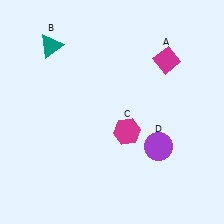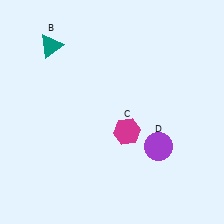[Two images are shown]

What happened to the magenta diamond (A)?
The magenta diamond (A) was removed in Image 2. It was in the top-right area of Image 1.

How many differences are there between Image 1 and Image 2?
There is 1 difference between the two images.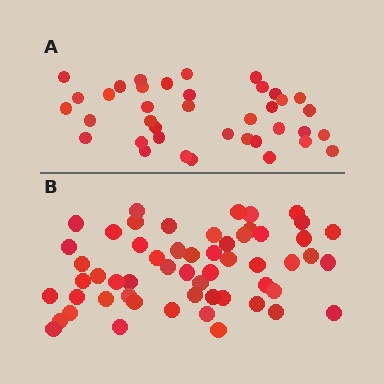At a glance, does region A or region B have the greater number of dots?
Region B (the bottom region) has more dots.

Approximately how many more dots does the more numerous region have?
Region B has approximately 20 more dots than region A.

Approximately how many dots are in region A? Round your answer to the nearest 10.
About 40 dots. (The exact count is 38, which rounds to 40.)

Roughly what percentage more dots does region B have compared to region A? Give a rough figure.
About 45% more.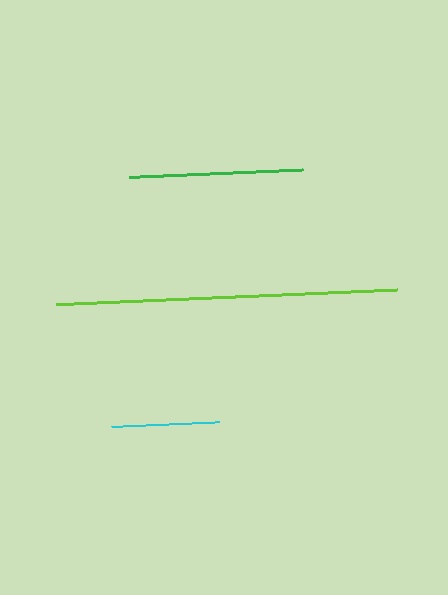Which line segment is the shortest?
The cyan line is the shortest at approximately 107 pixels.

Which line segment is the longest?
The lime line is the longest at approximately 341 pixels.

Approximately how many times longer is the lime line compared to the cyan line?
The lime line is approximately 3.2 times the length of the cyan line.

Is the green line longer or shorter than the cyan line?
The green line is longer than the cyan line.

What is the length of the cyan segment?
The cyan segment is approximately 107 pixels long.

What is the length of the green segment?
The green segment is approximately 174 pixels long.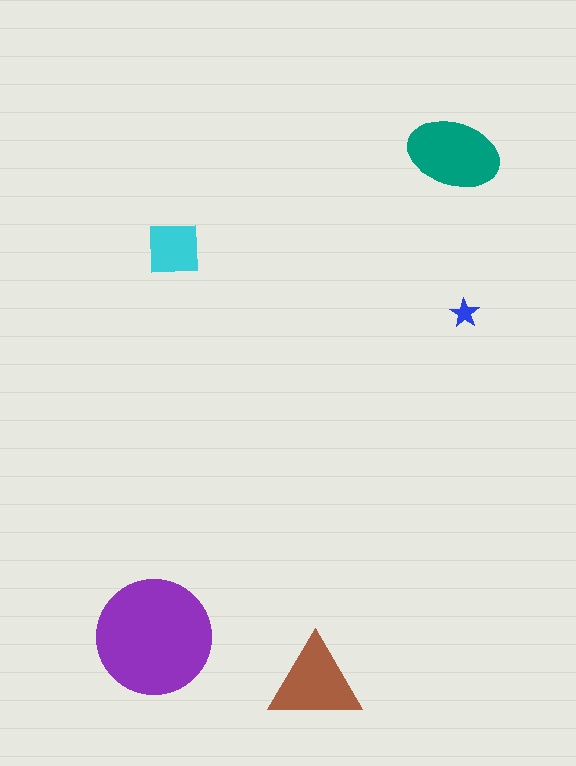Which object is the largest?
The purple circle.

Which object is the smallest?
The blue star.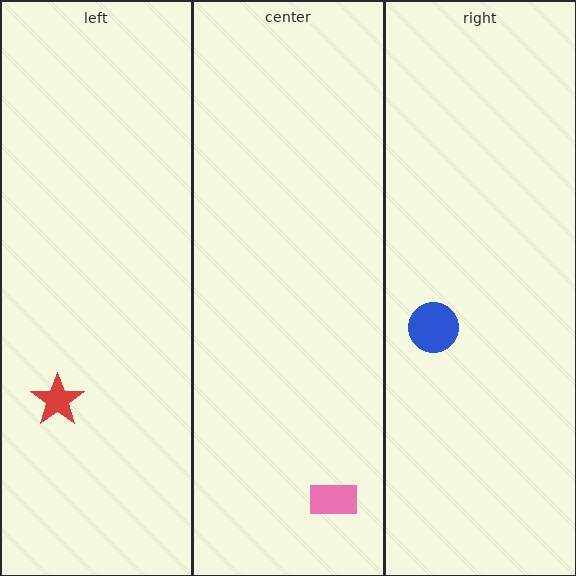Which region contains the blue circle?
The right region.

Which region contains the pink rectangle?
The center region.